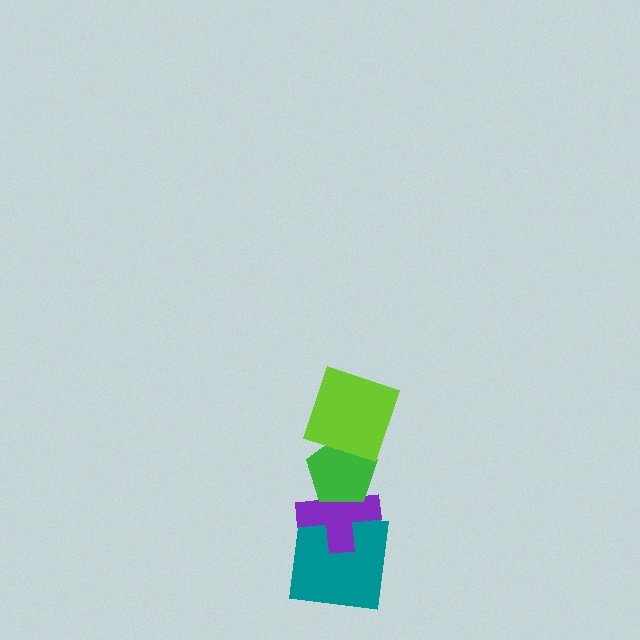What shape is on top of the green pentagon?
The lime square is on top of the green pentagon.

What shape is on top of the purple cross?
The green pentagon is on top of the purple cross.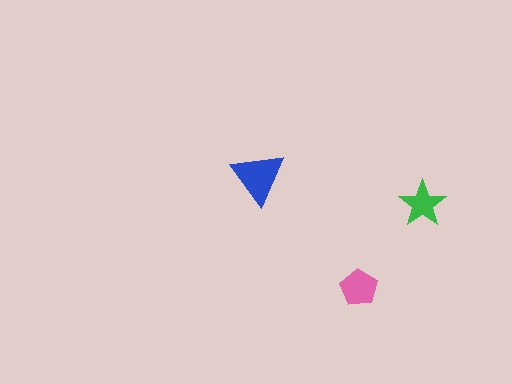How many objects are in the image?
There are 3 objects in the image.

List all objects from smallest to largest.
The green star, the pink pentagon, the blue triangle.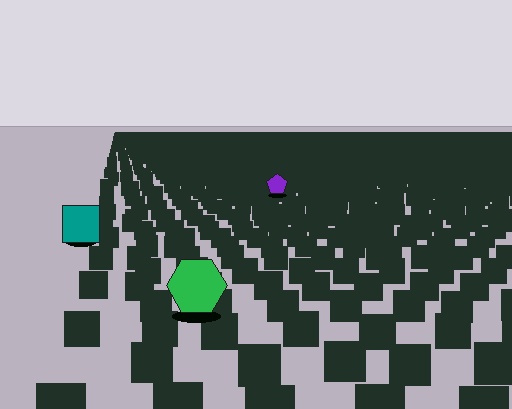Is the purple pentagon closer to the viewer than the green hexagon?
No. The green hexagon is closer — you can tell from the texture gradient: the ground texture is coarser near it.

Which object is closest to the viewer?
The green hexagon is closest. The texture marks near it are larger and more spread out.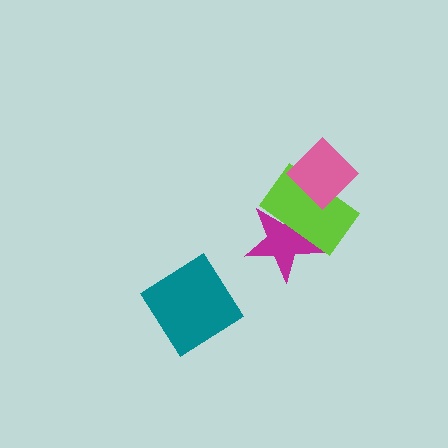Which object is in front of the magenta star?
The lime rectangle is in front of the magenta star.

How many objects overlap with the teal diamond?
0 objects overlap with the teal diamond.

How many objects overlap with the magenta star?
1 object overlaps with the magenta star.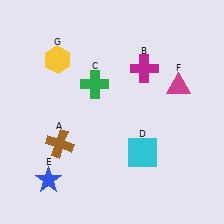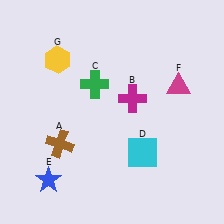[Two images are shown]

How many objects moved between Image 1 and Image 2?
1 object moved between the two images.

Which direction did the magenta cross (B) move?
The magenta cross (B) moved down.